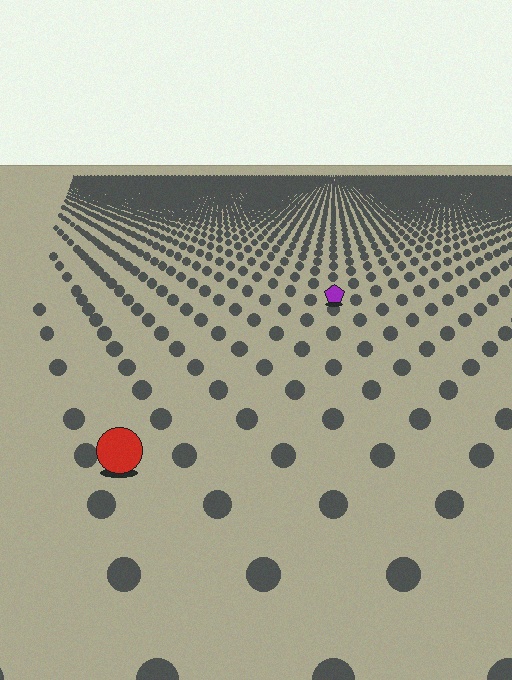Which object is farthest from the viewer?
The purple pentagon is farthest from the viewer. It appears smaller and the ground texture around it is denser.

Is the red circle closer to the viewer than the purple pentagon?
Yes. The red circle is closer — you can tell from the texture gradient: the ground texture is coarser near it.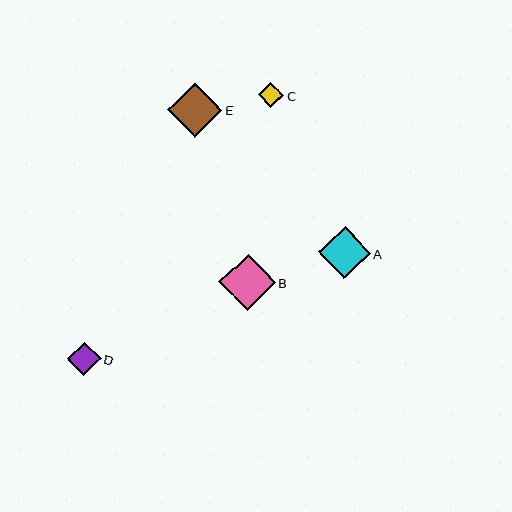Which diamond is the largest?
Diamond B is the largest with a size of approximately 57 pixels.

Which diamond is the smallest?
Diamond C is the smallest with a size of approximately 25 pixels.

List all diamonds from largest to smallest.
From largest to smallest: B, E, A, D, C.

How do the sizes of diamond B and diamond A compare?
Diamond B and diamond A are approximately the same size.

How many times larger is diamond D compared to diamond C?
Diamond D is approximately 1.3 times the size of diamond C.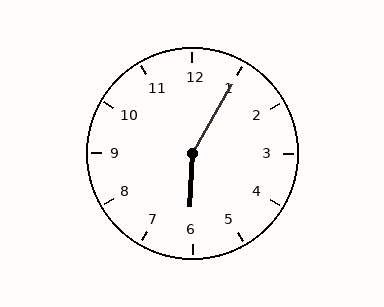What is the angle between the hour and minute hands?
Approximately 152 degrees.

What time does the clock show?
6:05.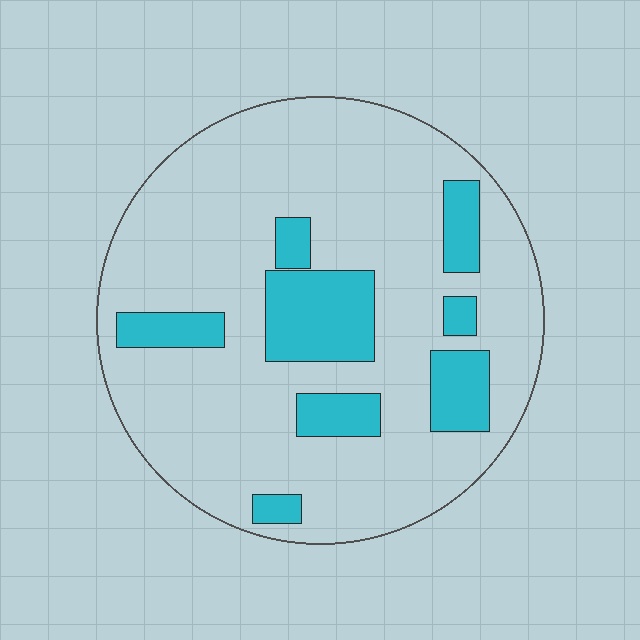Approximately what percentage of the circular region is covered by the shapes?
Approximately 20%.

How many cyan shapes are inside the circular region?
8.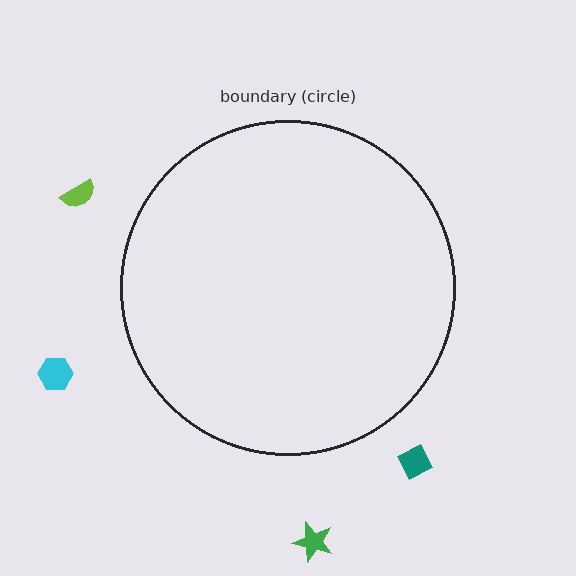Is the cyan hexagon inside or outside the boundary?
Outside.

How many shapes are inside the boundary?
0 inside, 4 outside.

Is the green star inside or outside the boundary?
Outside.